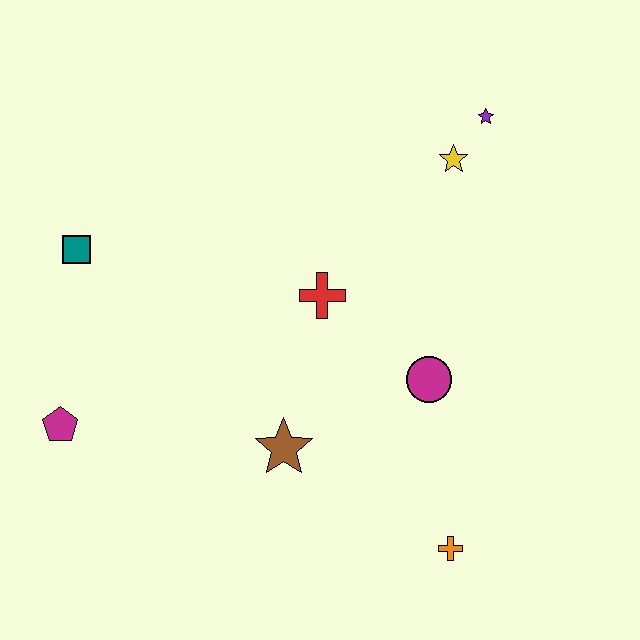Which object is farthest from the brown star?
The purple star is farthest from the brown star.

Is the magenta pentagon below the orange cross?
No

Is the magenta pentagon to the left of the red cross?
Yes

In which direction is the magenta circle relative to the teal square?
The magenta circle is to the right of the teal square.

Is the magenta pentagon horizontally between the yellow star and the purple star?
No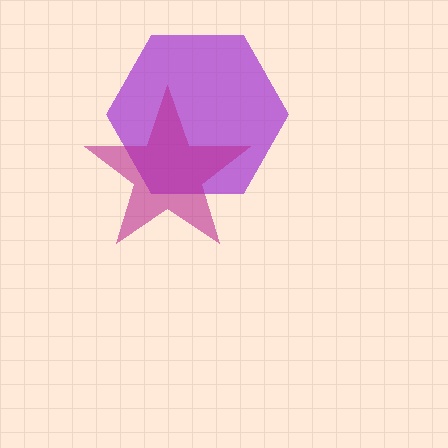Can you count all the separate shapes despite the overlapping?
Yes, there are 2 separate shapes.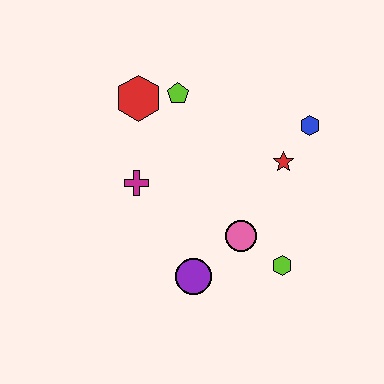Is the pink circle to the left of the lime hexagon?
Yes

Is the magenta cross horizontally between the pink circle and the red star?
No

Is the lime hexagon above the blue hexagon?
No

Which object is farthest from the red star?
The red hexagon is farthest from the red star.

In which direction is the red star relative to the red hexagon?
The red star is to the right of the red hexagon.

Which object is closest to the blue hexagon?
The red star is closest to the blue hexagon.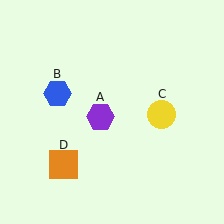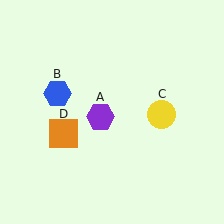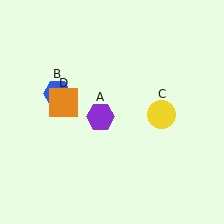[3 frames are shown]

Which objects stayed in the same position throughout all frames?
Purple hexagon (object A) and blue hexagon (object B) and yellow circle (object C) remained stationary.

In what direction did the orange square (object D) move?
The orange square (object D) moved up.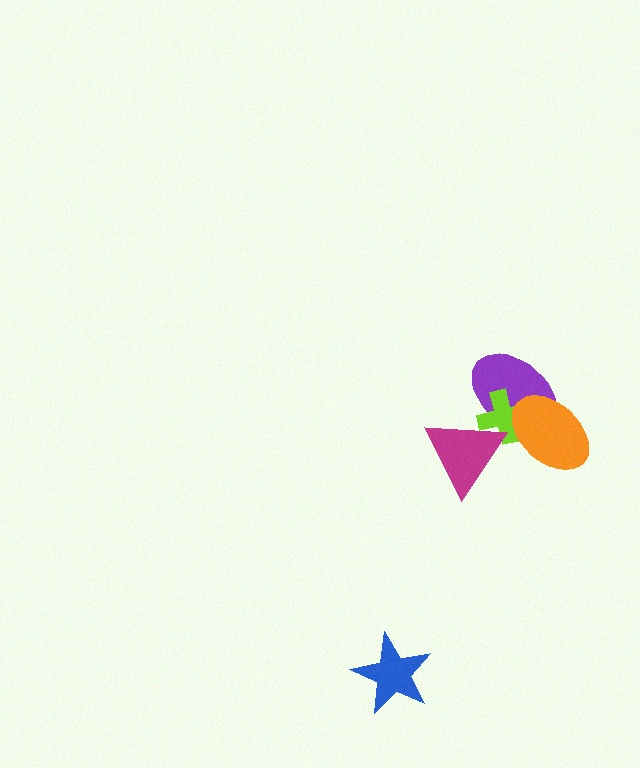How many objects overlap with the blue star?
0 objects overlap with the blue star.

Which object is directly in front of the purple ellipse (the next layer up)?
The lime cross is directly in front of the purple ellipse.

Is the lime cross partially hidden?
Yes, it is partially covered by another shape.